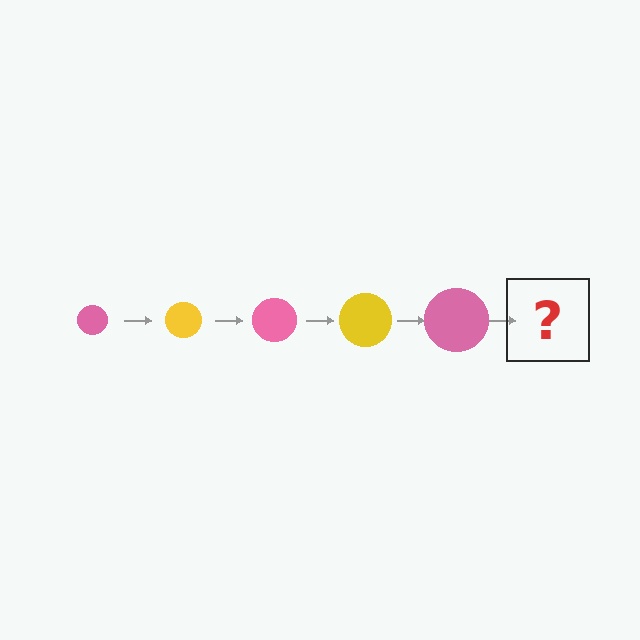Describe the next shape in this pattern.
It should be a yellow circle, larger than the previous one.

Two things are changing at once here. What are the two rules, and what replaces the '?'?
The two rules are that the circle grows larger each step and the color cycles through pink and yellow. The '?' should be a yellow circle, larger than the previous one.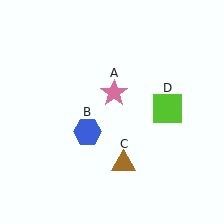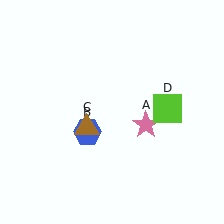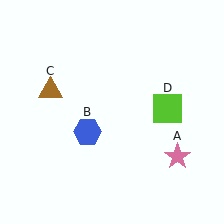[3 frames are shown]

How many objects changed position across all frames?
2 objects changed position: pink star (object A), brown triangle (object C).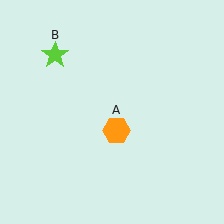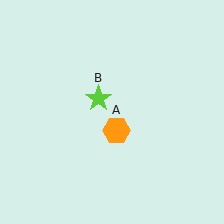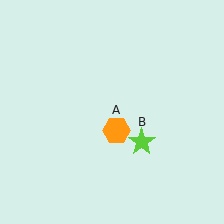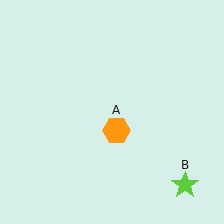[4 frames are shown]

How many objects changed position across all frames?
1 object changed position: lime star (object B).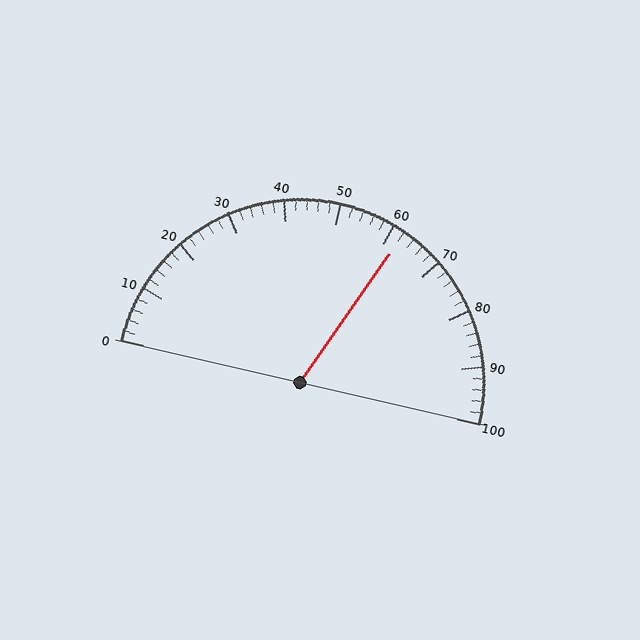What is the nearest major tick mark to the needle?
The nearest major tick mark is 60.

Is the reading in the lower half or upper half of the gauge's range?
The reading is in the upper half of the range (0 to 100).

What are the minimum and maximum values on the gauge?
The gauge ranges from 0 to 100.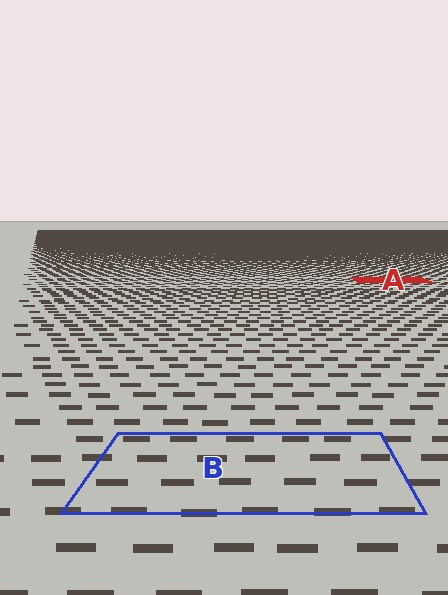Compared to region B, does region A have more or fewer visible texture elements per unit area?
Region A has more texture elements per unit area — they are packed more densely because it is farther away.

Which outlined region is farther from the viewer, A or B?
Region A is farther from the viewer — the texture elements inside it appear smaller and more densely packed.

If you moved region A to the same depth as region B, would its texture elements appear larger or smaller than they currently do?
They would appear larger. At a closer depth, the same texture elements are projected at a bigger on-screen size.